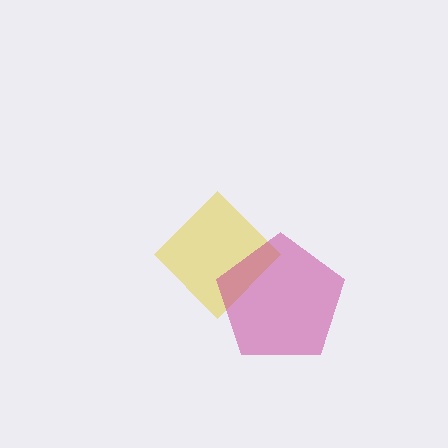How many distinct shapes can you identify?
There are 2 distinct shapes: a yellow diamond, a magenta pentagon.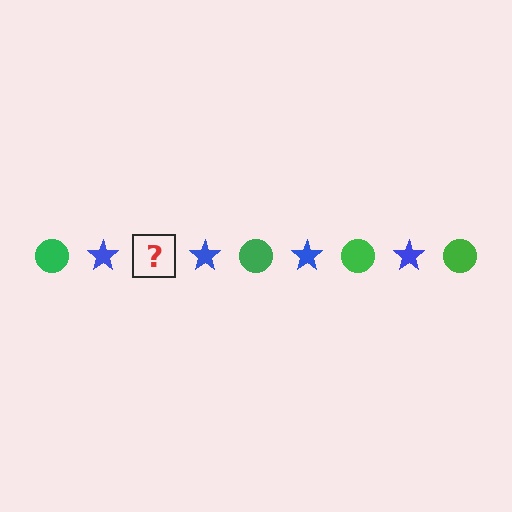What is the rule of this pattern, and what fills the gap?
The rule is that the pattern alternates between green circle and blue star. The gap should be filled with a green circle.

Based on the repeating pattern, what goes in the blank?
The blank should be a green circle.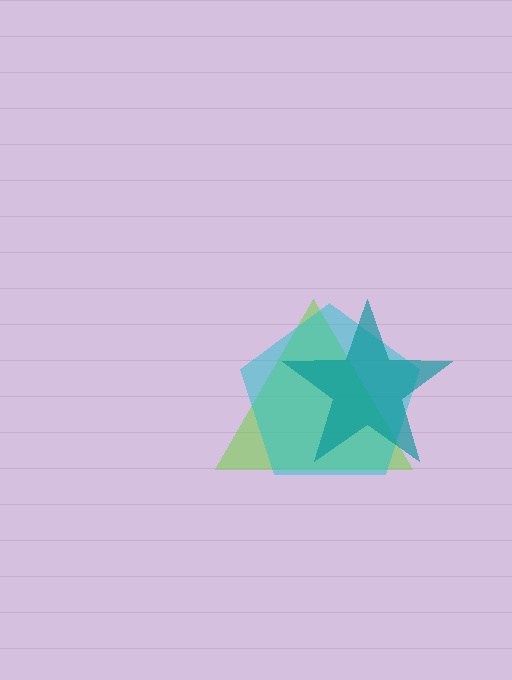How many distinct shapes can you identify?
There are 3 distinct shapes: a lime triangle, a cyan pentagon, a teal star.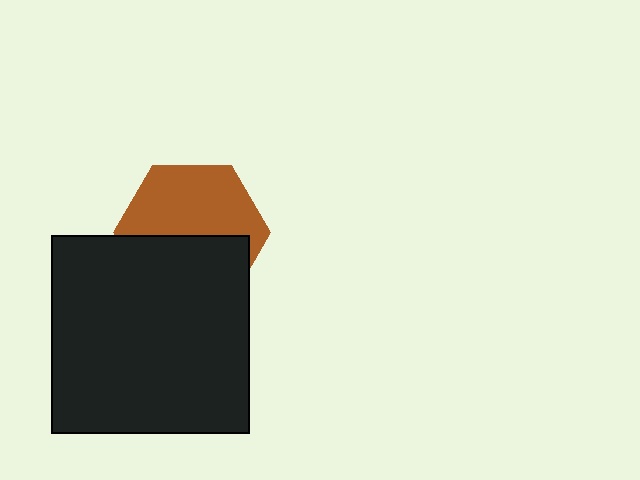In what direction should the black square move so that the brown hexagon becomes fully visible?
The black square should move down. That is the shortest direction to clear the overlap and leave the brown hexagon fully visible.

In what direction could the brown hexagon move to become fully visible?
The brown hexagon could move up. That would shift it out from behind the black square entirely.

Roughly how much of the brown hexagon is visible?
About half of it is visible (roughly 54%).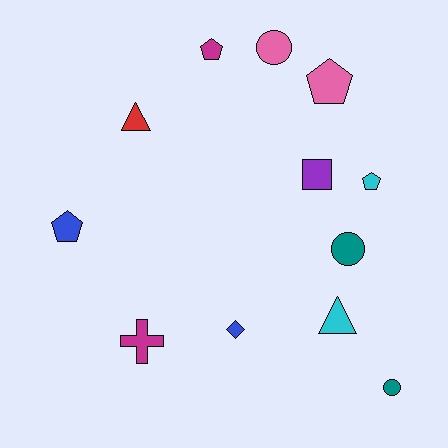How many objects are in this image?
There are 12 objects.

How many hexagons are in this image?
There are no hexagons.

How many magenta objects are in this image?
There are 2 magenta objects.